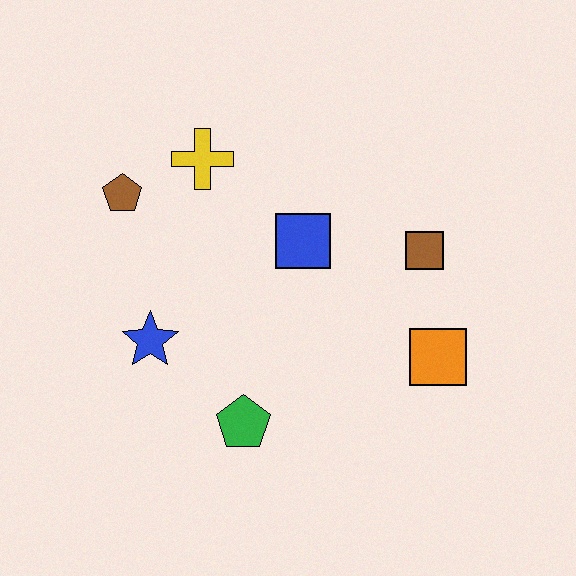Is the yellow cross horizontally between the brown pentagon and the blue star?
No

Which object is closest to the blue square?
The brown square is closest to the blue square.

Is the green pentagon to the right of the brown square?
No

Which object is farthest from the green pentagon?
The yellow cross is farthest from the green pentagon.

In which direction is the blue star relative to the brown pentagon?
The blue star is below the brown pentagon.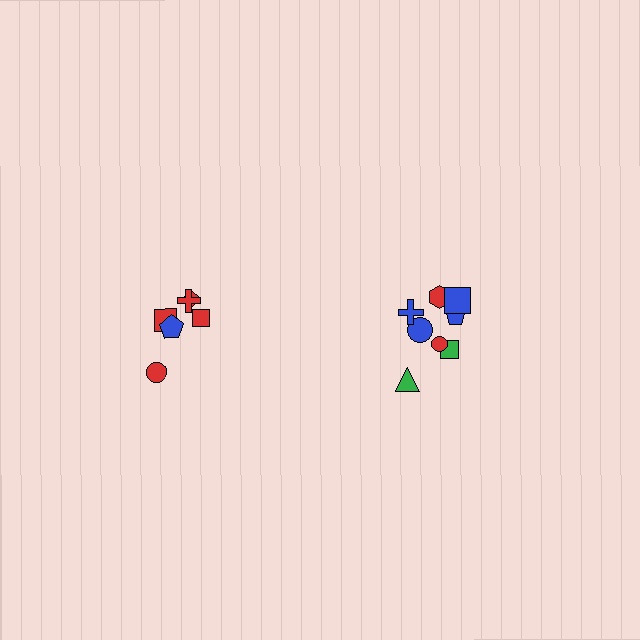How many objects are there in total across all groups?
There are 14 objects.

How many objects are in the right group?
There are 8 objects.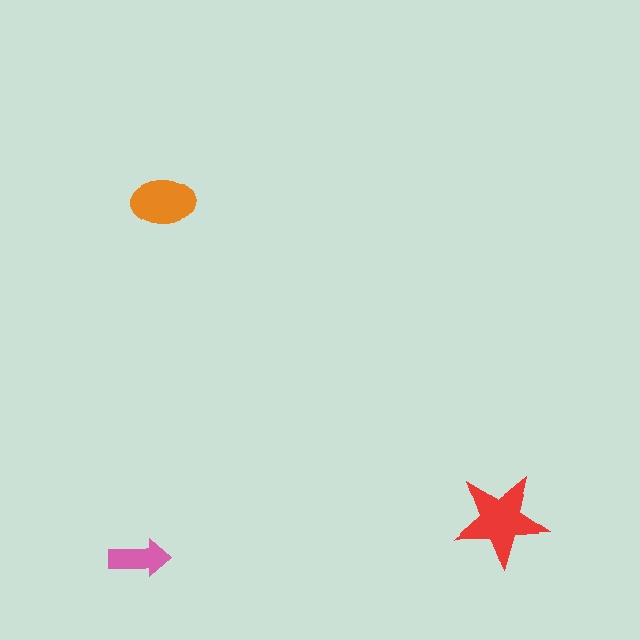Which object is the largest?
The red star.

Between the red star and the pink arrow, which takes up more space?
The red star.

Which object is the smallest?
The pink arrow.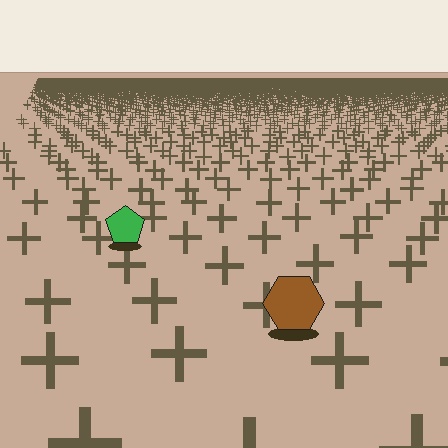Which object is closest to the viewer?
The brown hexagon is closest. The texture marks near it are larger and more spread out.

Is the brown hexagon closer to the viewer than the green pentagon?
Yes. The brown hexagon is closer — you can tell from the texture gradient: the ground texture is coarser near it.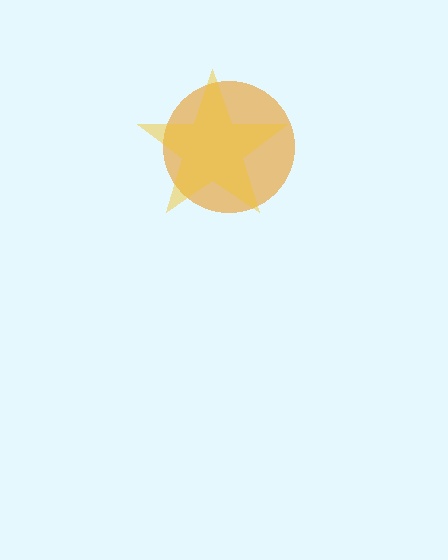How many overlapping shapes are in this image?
There are 2 overlapping shapes in the image.